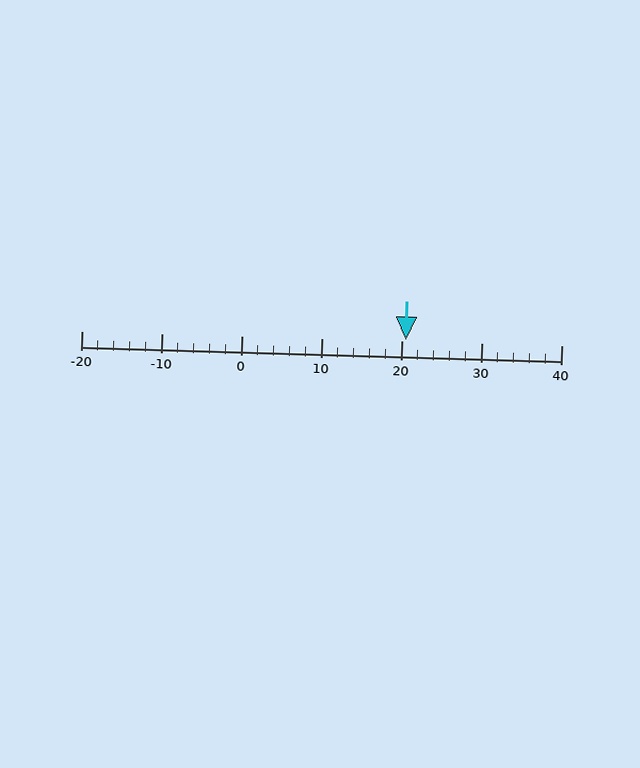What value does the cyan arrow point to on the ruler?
The cyan arrow points to approximately 20.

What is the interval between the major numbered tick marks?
The major tick marks are spaced 10 units apart.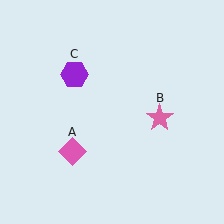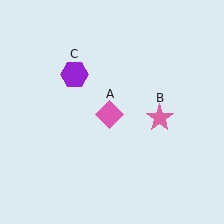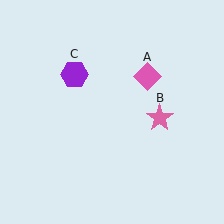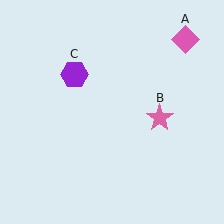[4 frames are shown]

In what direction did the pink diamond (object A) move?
The pink diamond (object A) moved up and to the right.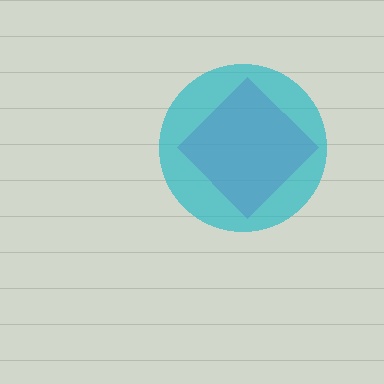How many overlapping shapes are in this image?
There are 2 overlapping shapes in the image.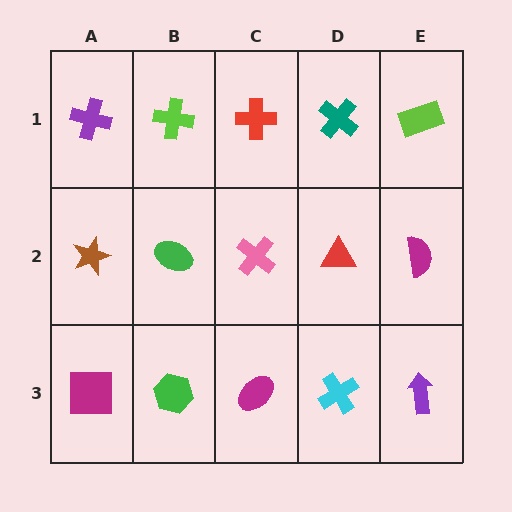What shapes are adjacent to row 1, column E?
A magenta semicircle (row 2, column E), a teal cross (row 1, column D).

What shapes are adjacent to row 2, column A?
A purple cross (row 1, column A), a magenta square (row 3, column A), a green ellipse (row 2, column B).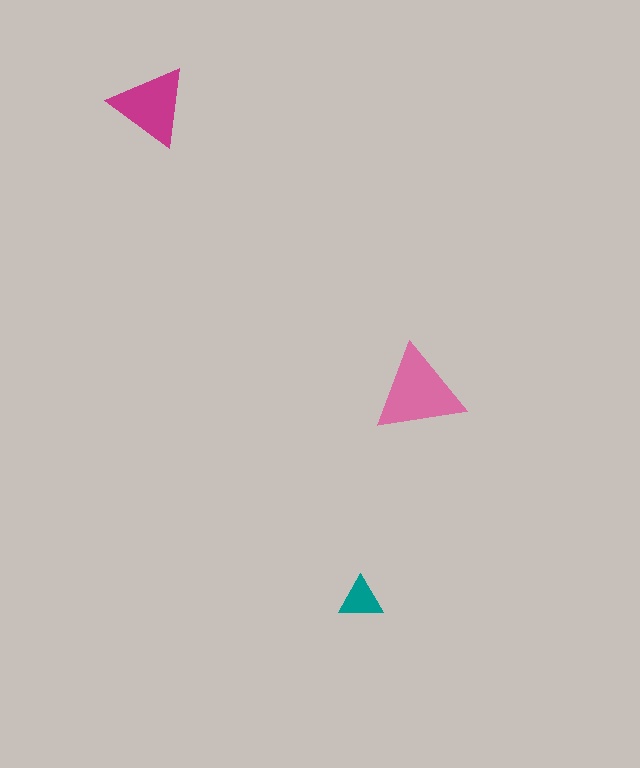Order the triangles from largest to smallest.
the pink one, the magenta one, the teal one.